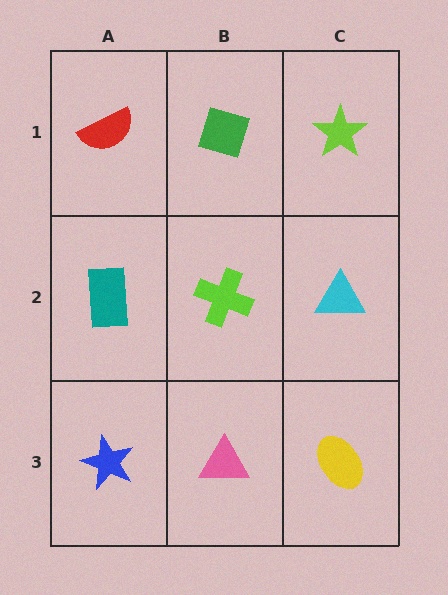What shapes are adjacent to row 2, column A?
A red semicircle (row 1, column A), a blue star (row 3, column A), a lime cross (row 2, column B).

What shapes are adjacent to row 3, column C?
A cyan triangle (row 2, column C), a pink triangle (row 3, column B).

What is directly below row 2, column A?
A blue star.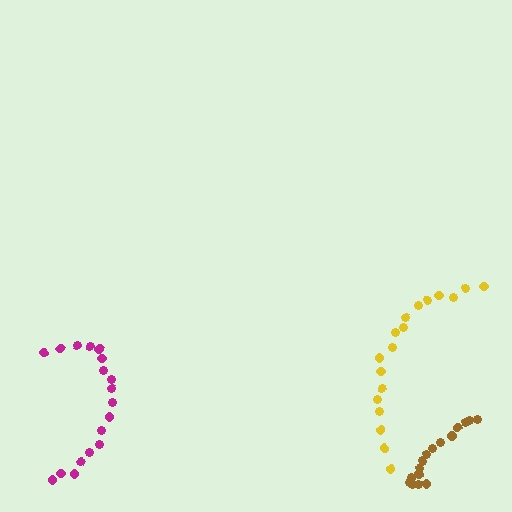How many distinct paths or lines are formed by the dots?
There are 3 distinct paths.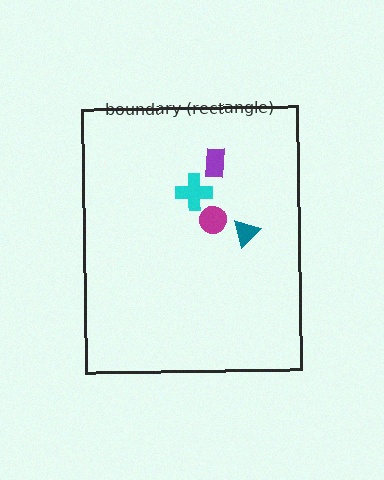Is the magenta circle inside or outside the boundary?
Inside.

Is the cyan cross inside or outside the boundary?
Inside.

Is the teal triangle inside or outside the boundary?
Inside.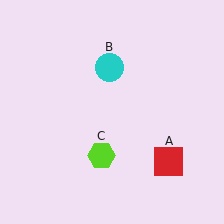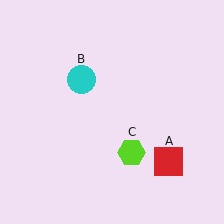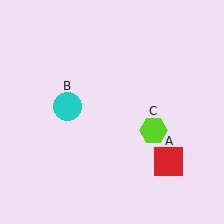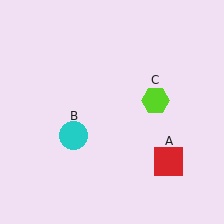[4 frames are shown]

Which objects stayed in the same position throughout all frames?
Red square (object A) remained stationary.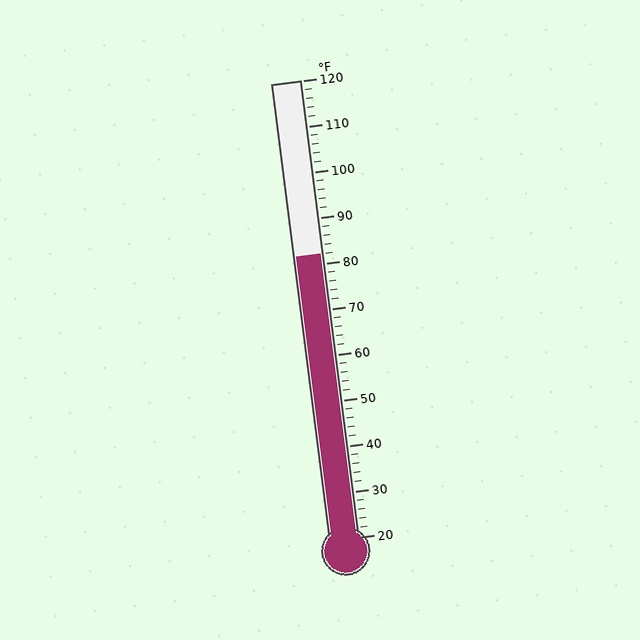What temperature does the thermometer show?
The thermometer shows approximately 82°F.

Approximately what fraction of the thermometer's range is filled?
The thermometer is filled to approximately 60% of its range.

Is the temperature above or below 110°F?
The temperature is below 110°F.